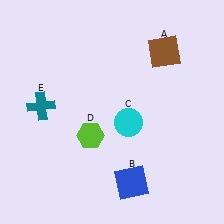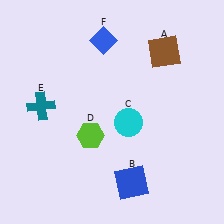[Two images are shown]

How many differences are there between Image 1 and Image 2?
There is 1 difference between the two images.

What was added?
A blue diamond (F) was added in Image 2.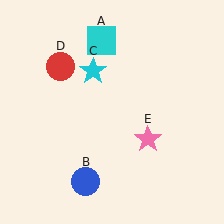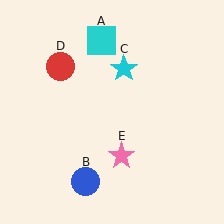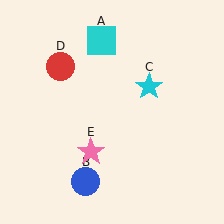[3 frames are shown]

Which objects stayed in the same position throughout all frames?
Cyan square (object A) and blue circle (object B) and red circle (object D) remained stationary.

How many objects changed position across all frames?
2 objects changed position: cyan star (object C), pink star (object E).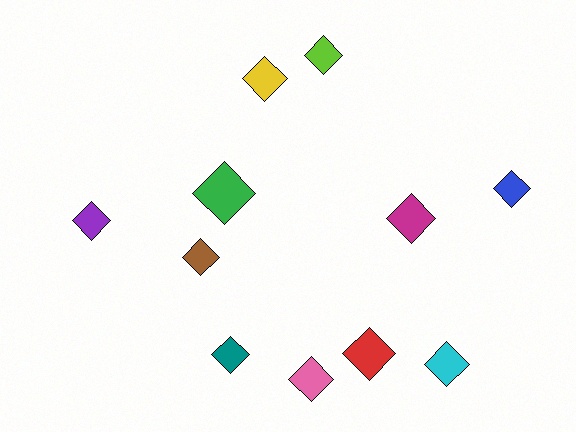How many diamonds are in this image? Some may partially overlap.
There are 11 diamonds.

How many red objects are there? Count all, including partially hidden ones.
There is 1 red object.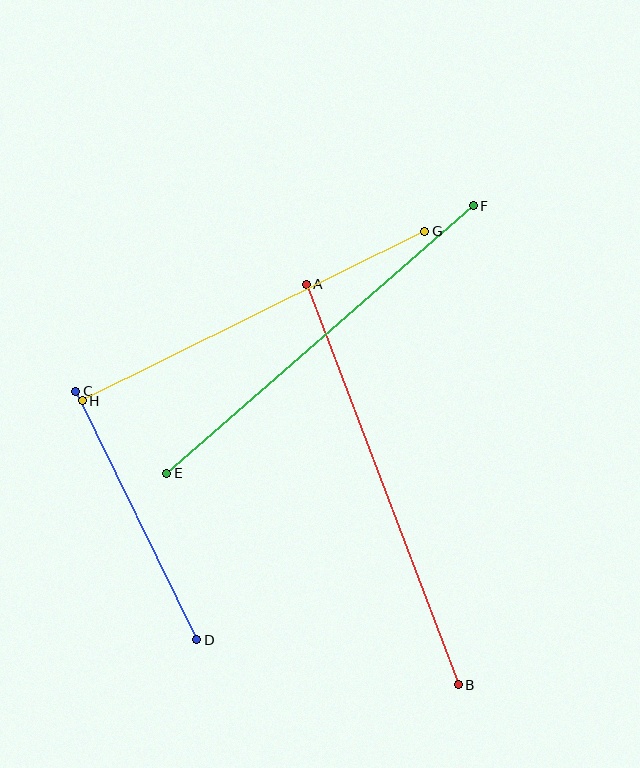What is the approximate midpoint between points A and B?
The midpoint is at approximately (382, 485) pixels.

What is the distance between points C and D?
The distance is approximately 276 pixels.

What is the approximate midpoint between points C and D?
The midpoint is at approximately (136, 515) pixels.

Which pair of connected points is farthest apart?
Points A and B are farthest apart.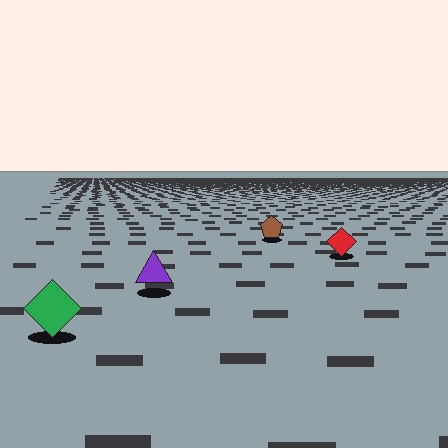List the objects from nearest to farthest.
From nearest to farthest: the green diamond, the purple triangle, the red diamond, the brown pentagon.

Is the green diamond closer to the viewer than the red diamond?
Yes. The green diamond is closer — you can tell from the texture gradient: the ground texture is coarser near it.